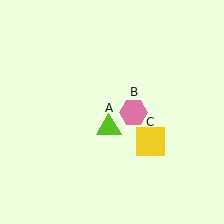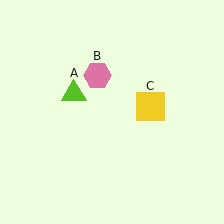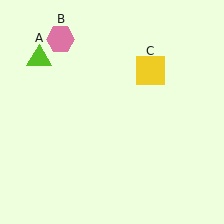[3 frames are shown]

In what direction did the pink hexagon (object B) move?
The pink hexagon (object B) moved up and to the left.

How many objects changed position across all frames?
3 objects changed position: lime triangle (object A), pink hexagon (object B), yellow square (object C).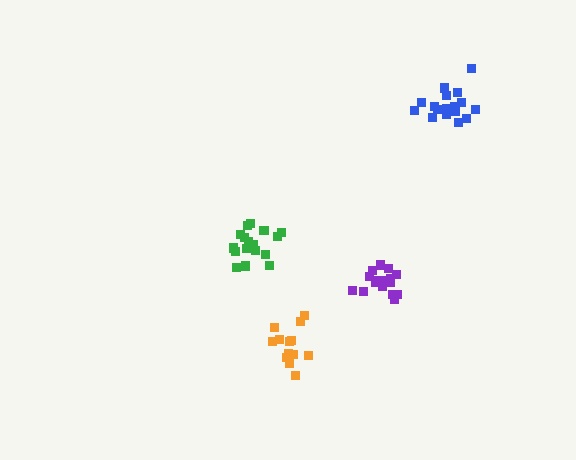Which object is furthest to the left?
The green cluster is leftmost.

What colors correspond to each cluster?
The clusters are colored: green, purple, orange, blue.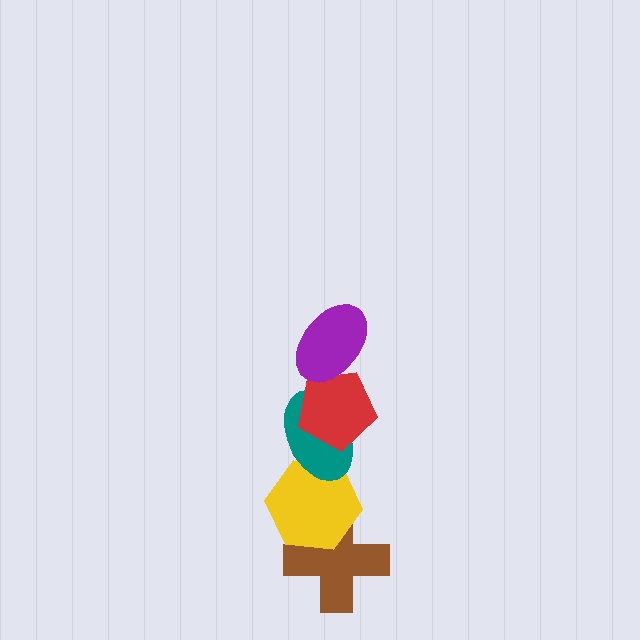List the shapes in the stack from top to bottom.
From top to bottom: the purple ellipse, the red pentagon, the teal ellipse, the yellow hexagon, the brown cross.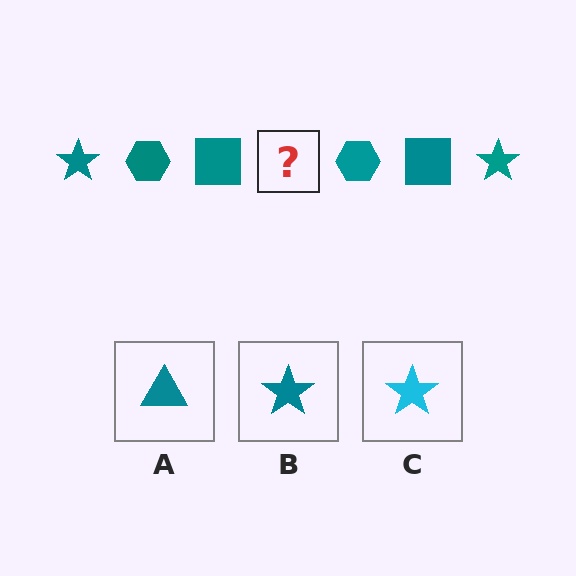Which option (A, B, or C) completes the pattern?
B.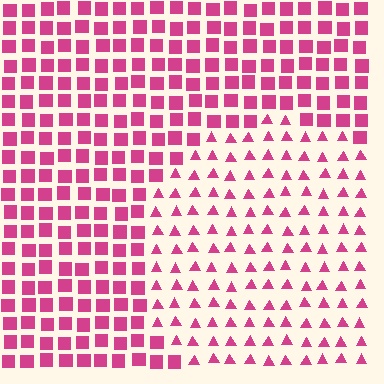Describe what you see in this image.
The image is filled with small magenta elements arranged in a uniform grid. A circle-shaped region contains triangles, while the surrounding area contains squares. The boundary is defined purely by the change in element shape.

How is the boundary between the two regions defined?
The boundary is defined by a change in element shape: triangles inside vs. squares outside. All elements share the same color and spacing.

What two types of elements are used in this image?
The image uses triangles inside the circle region and squares outside it.